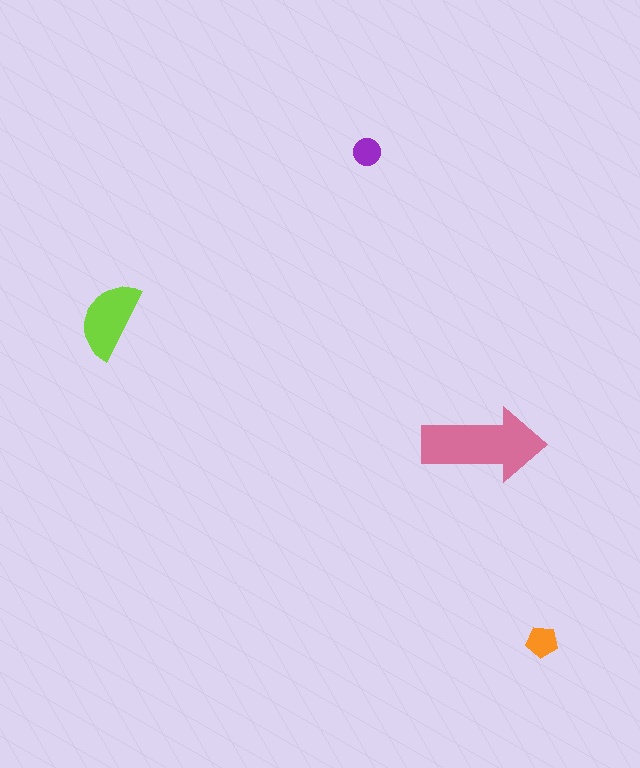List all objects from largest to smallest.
The pink arrow, the lime semicircle, the orange pentagon, the purple circle.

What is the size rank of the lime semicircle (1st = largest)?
2nd.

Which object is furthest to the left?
The lime semicircle is leftmost.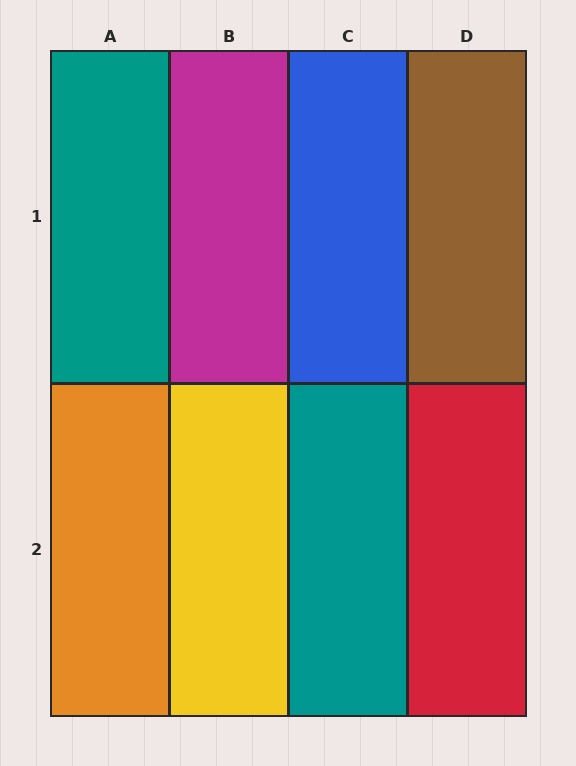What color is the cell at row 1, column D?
Brown.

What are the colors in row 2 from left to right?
Orange, yellow, teal, red.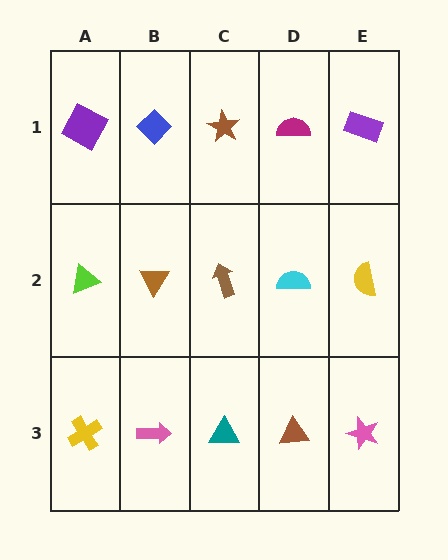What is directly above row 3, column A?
A lime triangle.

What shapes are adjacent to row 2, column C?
A brown star (row 1, column C), a teal triangle (row 3, column C), a brown triangle (row 2, column B), a cyan semicircle (row 2, column D).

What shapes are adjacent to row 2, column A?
A purple square (row 1, column A), a yellow cross (row 3, column A), a brown triangle (row 2, column B).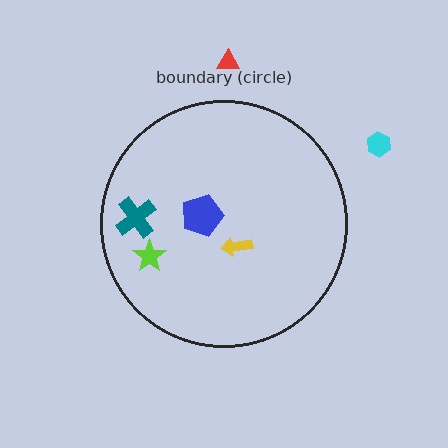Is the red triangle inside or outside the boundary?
Outside.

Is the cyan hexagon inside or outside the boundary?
Outside.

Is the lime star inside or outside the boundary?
Inside.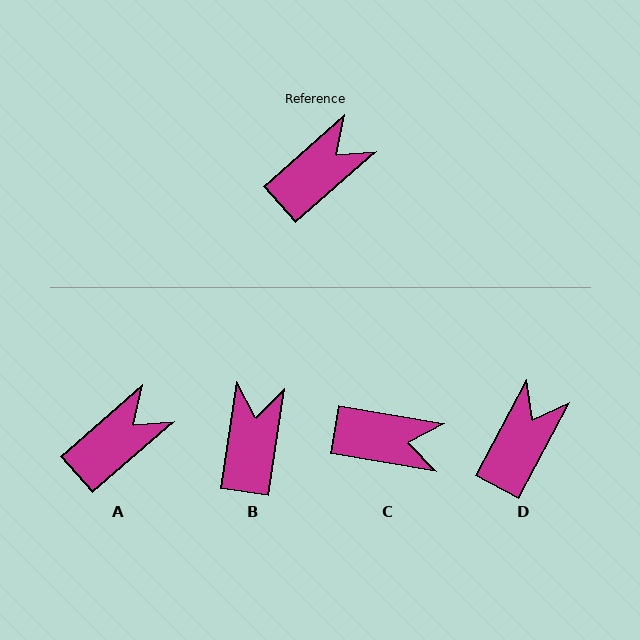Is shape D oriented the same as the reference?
No, it is off by about 21 degrees.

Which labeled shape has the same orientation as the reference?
A.